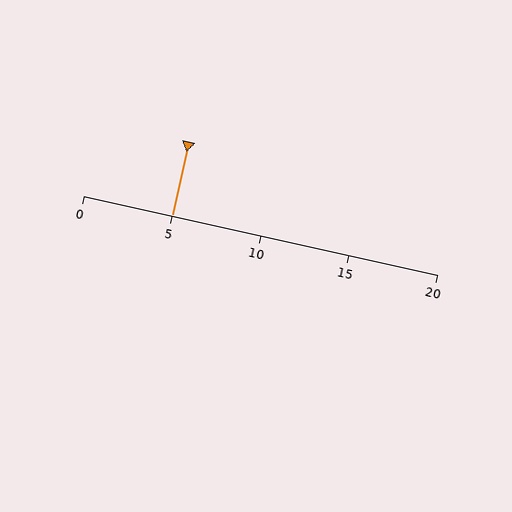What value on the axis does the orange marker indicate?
The marker indicates approximately 5.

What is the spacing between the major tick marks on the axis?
The major ticks are spaced 5 apart.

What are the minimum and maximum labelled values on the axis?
The axis runs from 0 to 20.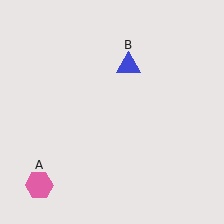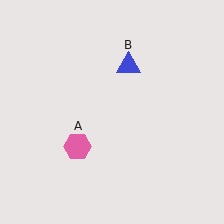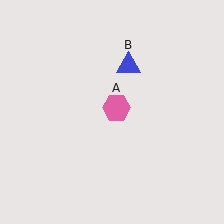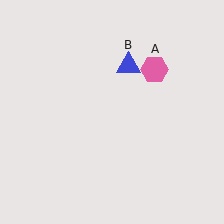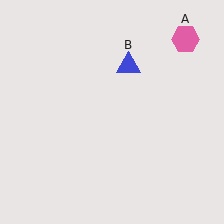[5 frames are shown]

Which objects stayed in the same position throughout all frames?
Blue triangle (object B) remained stationary.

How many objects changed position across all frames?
1 object changed position: pink hexagon (object A).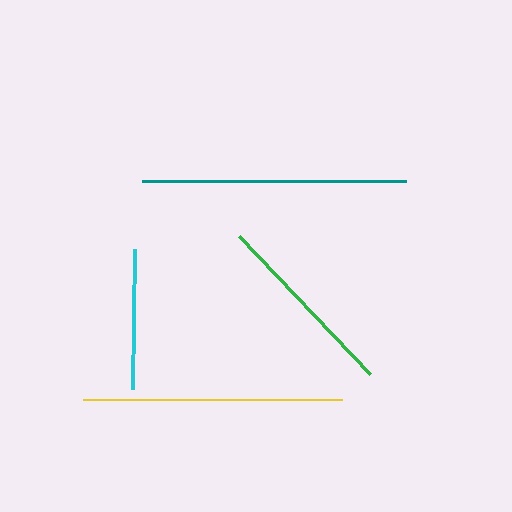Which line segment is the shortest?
The cyan line is the shortest at approximately 140 pixels.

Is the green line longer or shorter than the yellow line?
The yellow line is longer than the green line.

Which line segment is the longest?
The teal line is the longest at approximately 264 pixels.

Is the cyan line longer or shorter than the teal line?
The teal line is longer than the cyan line.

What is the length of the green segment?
The green segment is approximately 191 pixels long.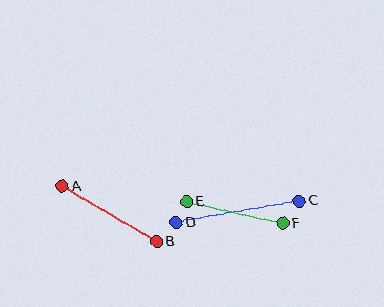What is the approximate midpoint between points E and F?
The midpoint is at approximately (235, 213) pixels.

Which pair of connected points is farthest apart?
Points C and D are farthest apart.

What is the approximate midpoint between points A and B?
The midpoint is at approximately (109, 214) pixels.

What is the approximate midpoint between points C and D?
The midpoint is at approximately (238, 212) pixels.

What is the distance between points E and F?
The distance is approximately 98 pixels.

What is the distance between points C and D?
The distance is approximately 125 pixels.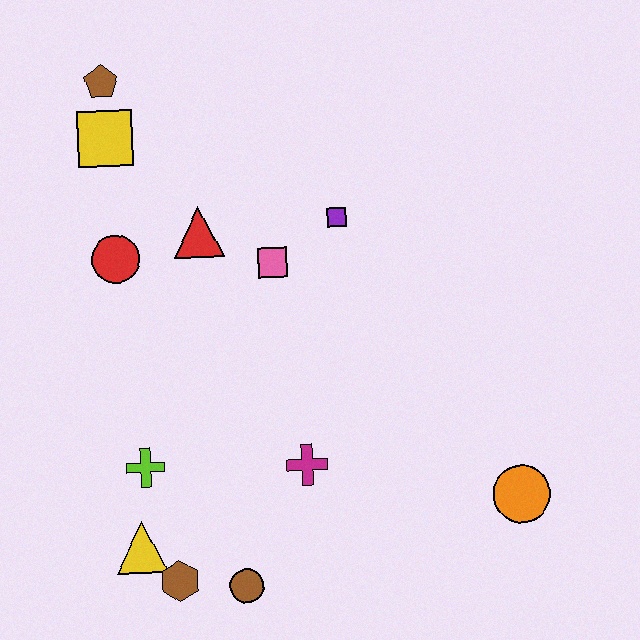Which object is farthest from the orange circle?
The brown pentagon is farthest from the orange circle.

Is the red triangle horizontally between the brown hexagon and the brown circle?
Yes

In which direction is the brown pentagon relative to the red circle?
The brown pentagon is above the red circle.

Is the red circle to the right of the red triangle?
No